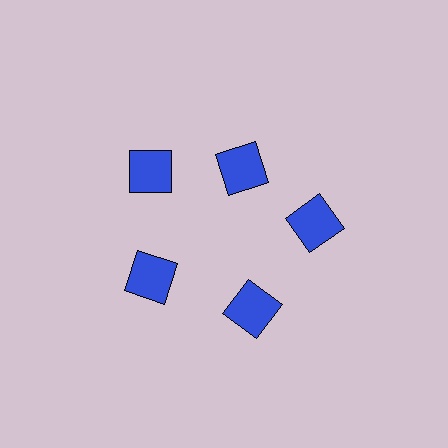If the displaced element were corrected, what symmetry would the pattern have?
It would have 5-fold rotational symmetry — the pattern would map onto itself every 72 degrees.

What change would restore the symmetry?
The symmetry would be restored by moving it outward, back onto the ring so that all 5 squares sit at equal angles and equal distance from the center.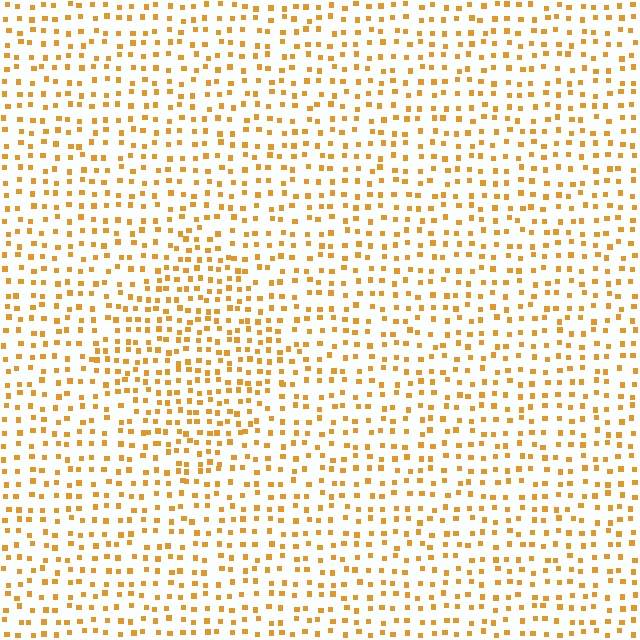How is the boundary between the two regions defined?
The boundary is defined by a change in element density (approximately 1.5x ratio). All elements are the same color, size, and shape.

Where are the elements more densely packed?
The elements are more densely packed inside the diamond boundary.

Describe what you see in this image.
The image contains small orange elements arranged at two different densities. A diamond-shaped region is visible where the elements are more densely packed than the surrounding area.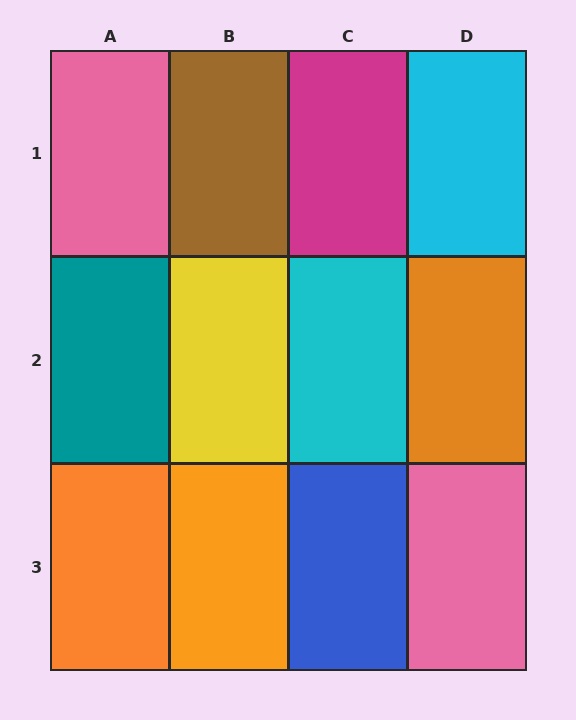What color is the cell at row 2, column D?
Orange.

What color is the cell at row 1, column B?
Brown.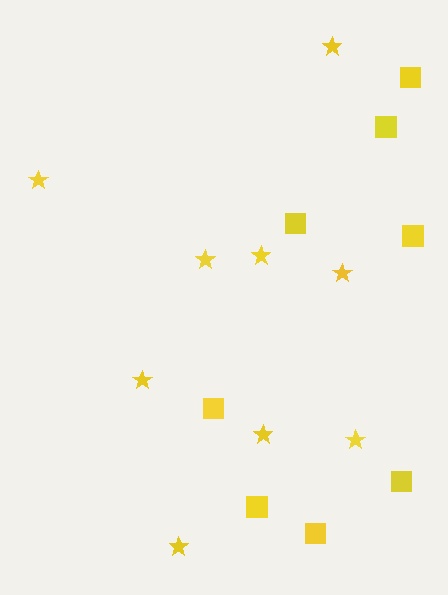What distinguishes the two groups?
There are 2 groups: one group of stars (9) and one group of squares (8).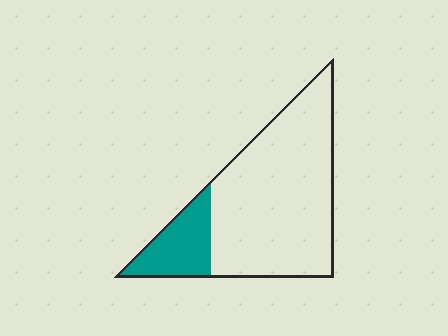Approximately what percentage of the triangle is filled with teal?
Approximately 20%.